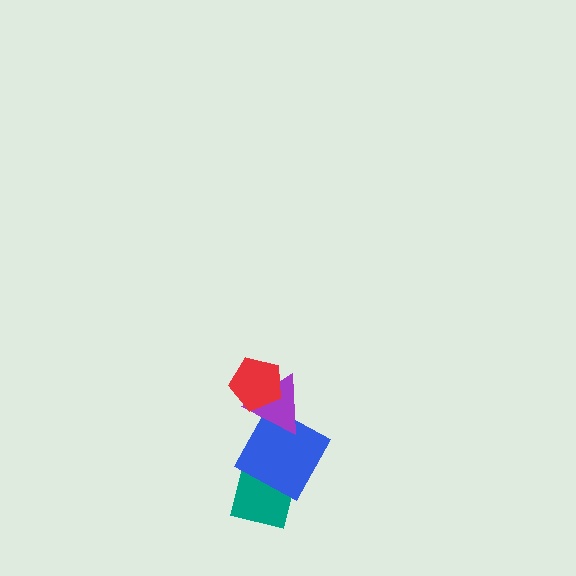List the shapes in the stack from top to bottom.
From top to bottom: the red pentagon, the purple triangle, the blue square, the teal square.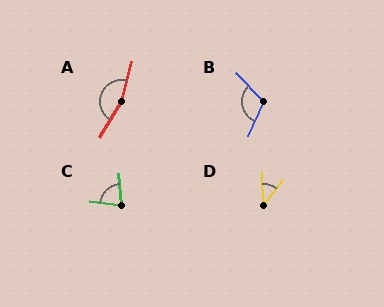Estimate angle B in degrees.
Approximately 113 degrees.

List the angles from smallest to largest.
D (39°), C (80°), B (113°), A (163°).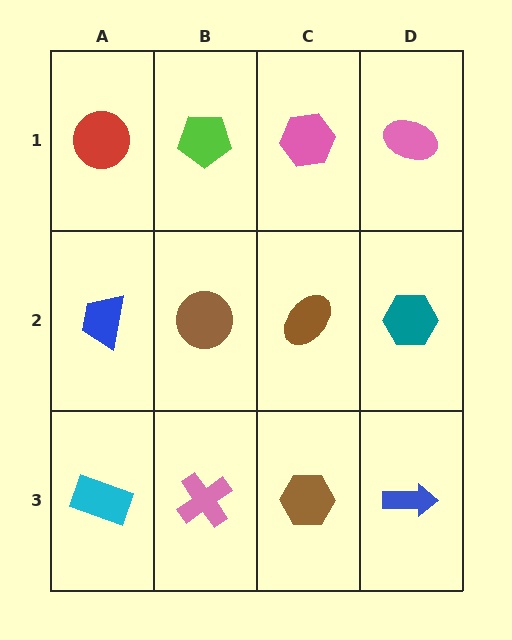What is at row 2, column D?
A teal hexagon.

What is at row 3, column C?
A brown hexagon.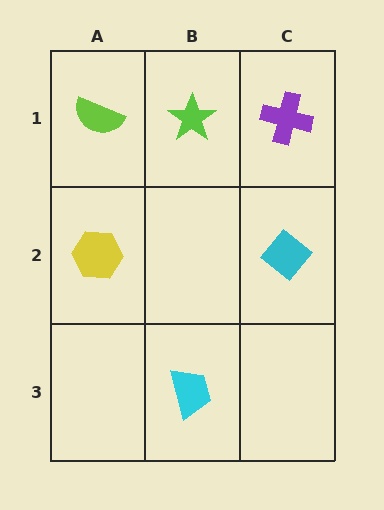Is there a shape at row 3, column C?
No, that cell is empty.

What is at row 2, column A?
A yellow hexagon.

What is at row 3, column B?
A cyan trapezoid.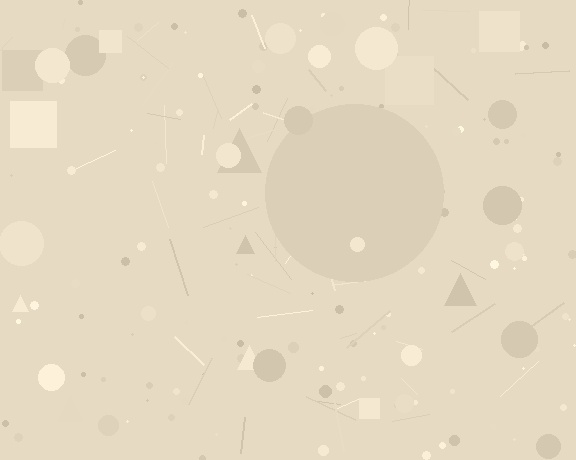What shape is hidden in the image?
A circle is hidden in the image.